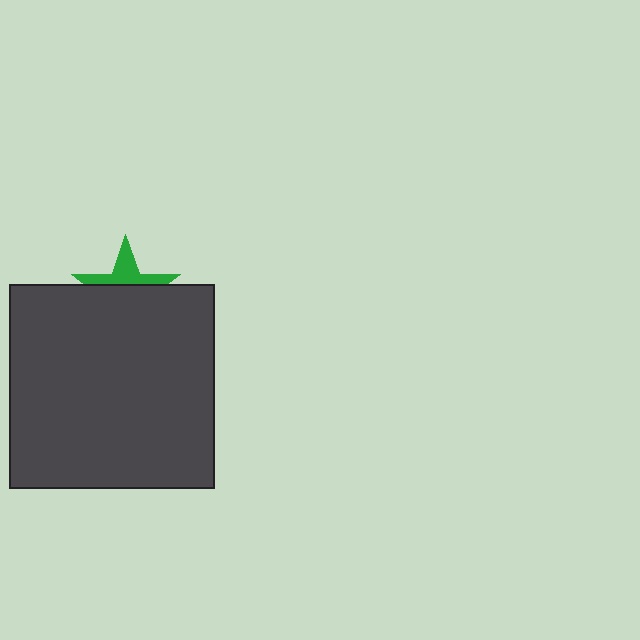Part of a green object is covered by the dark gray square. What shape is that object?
It is a star.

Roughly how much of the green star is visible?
A small part of it is visible (roughly 38%).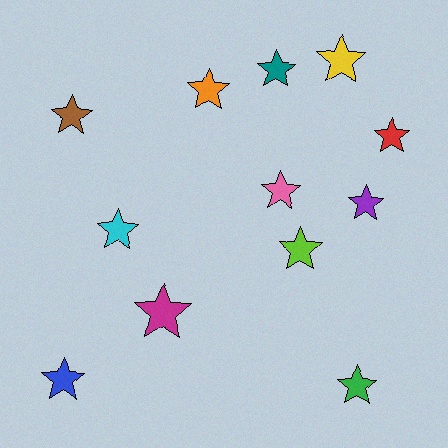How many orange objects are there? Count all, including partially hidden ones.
There is 1 orange object.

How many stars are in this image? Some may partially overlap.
There are 12 stars.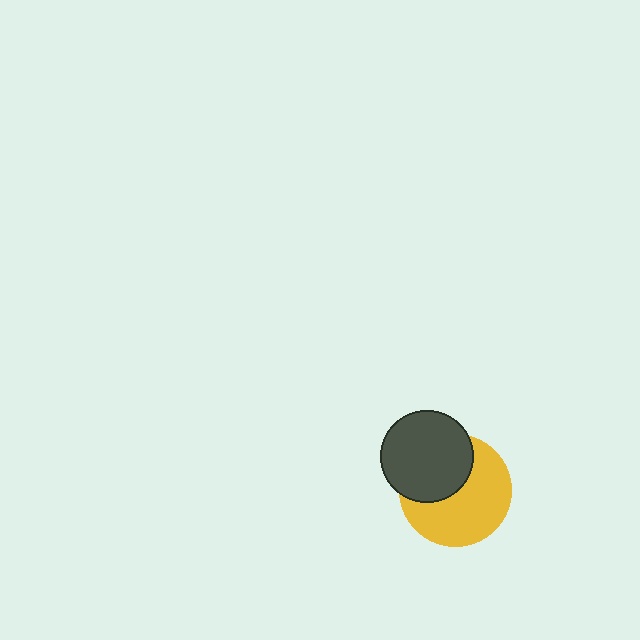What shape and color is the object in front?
The object in front is a dark gray circle.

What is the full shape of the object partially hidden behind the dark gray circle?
The partially hidden object is a yellow circle.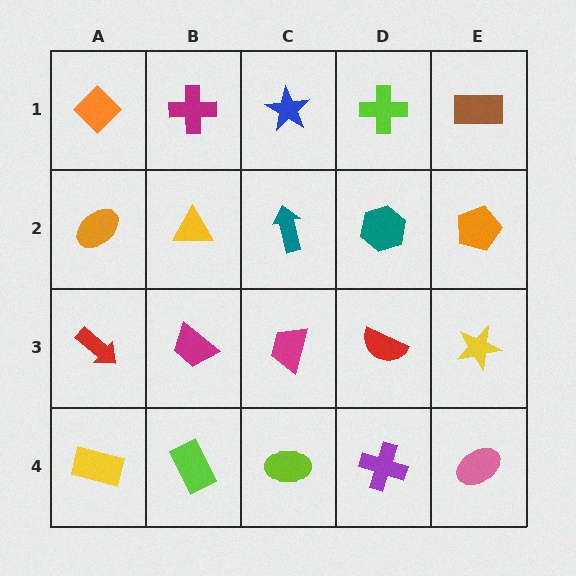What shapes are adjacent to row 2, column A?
An orange diamond (row 1, column A), a red arrow (row 3, column A), a yellow triangle (row 2, column B).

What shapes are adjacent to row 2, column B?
A magenta cross (row 1, column B), a magenta trapezoid (row 3, column B), an orange ellipse (row 2, column A), a teal arrow (row 2, column C).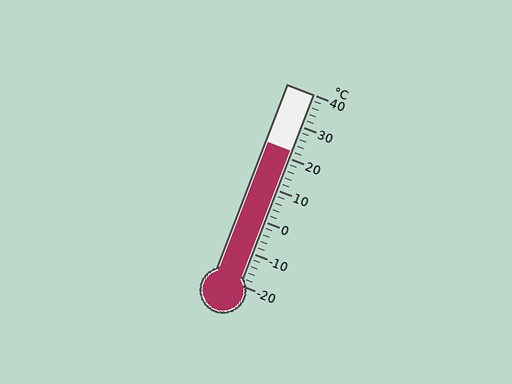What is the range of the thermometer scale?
The thermometer scale ranges from -20°C to 40°C.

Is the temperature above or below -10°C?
The temperature is above -10°C.